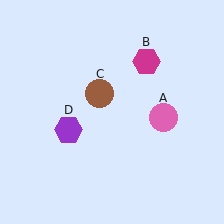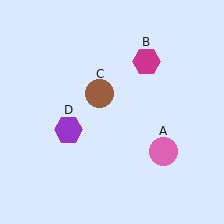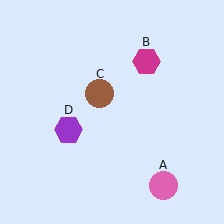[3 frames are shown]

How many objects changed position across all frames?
1 object changed position: pink circle (object A).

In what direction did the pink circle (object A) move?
The pink circle (object A) moved down.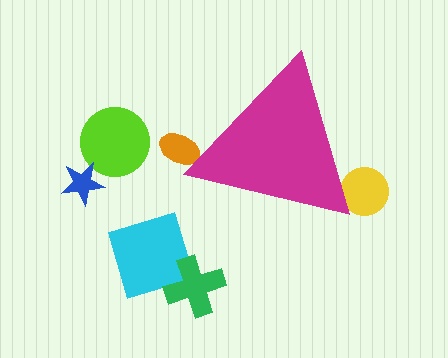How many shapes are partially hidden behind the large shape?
2 shapes are partially hidden.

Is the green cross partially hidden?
No, the green cross is fully visible.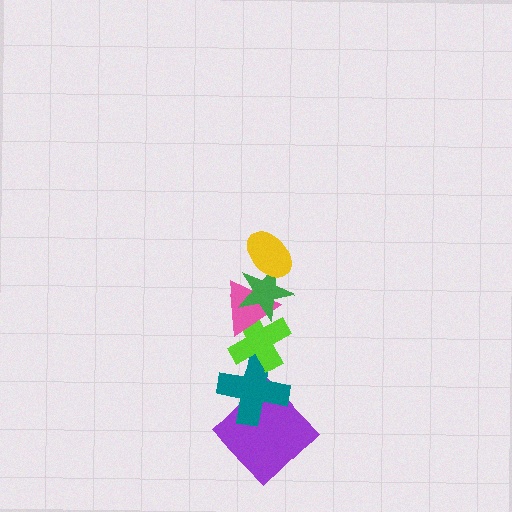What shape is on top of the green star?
The yellow ellipse is on top of the green star.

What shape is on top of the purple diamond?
The teal cross is on top of the purple diamond.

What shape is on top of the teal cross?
The lime cross is on top of the teal cross.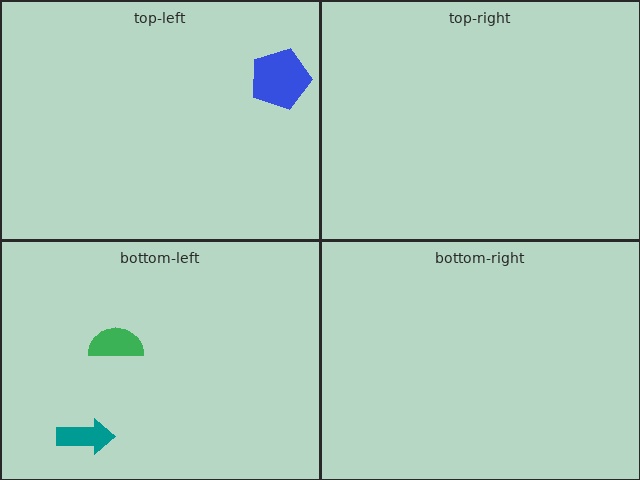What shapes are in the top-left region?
The blue pentagon.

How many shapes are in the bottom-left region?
2.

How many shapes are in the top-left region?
1.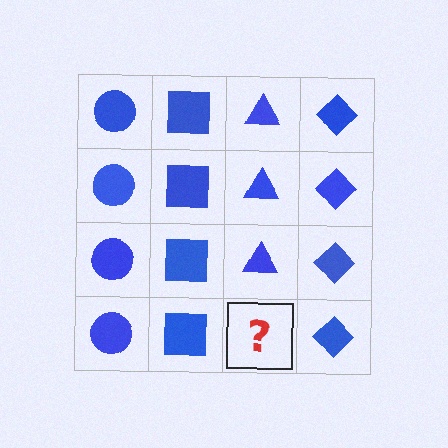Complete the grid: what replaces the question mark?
The question mark should be replaced with a blue triangle.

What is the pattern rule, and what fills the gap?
The rule is that each column has a consistent shape. The gap should be filled with a blue triangle.